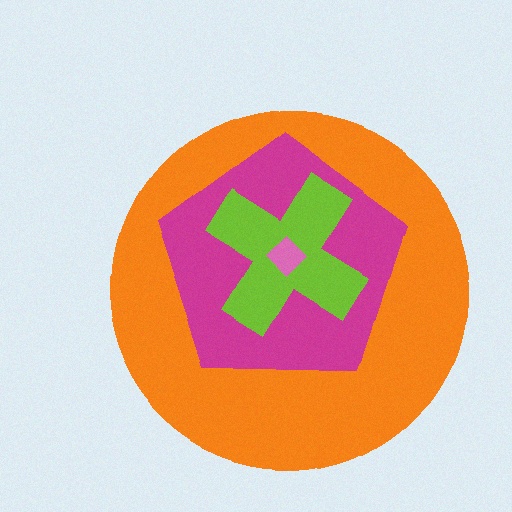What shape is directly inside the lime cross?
The pink diamond.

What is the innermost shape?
The pink diamond.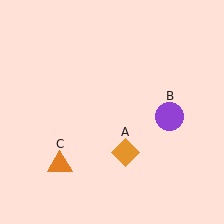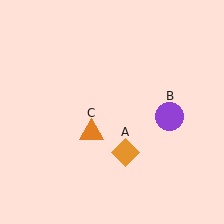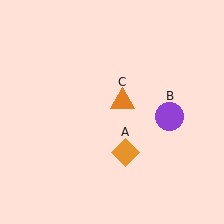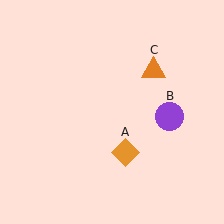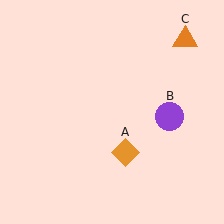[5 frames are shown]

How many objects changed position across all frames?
1 object changed position: orange triangle (object C).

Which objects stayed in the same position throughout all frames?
Orange diamond (object A) and purple circle (object B) remained stationary.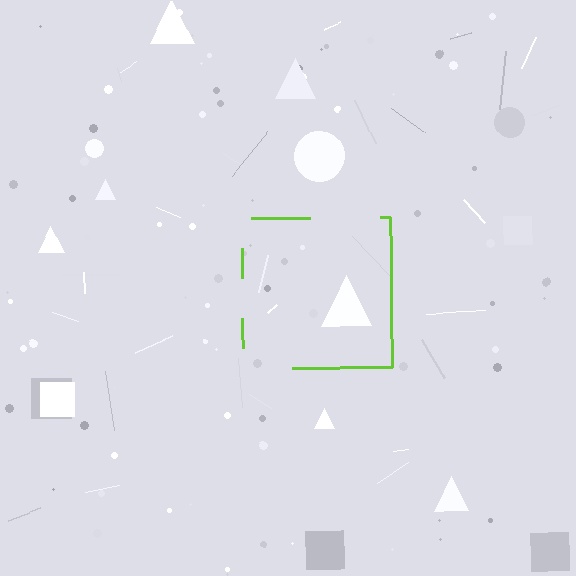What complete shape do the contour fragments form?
The contour fragments form a square.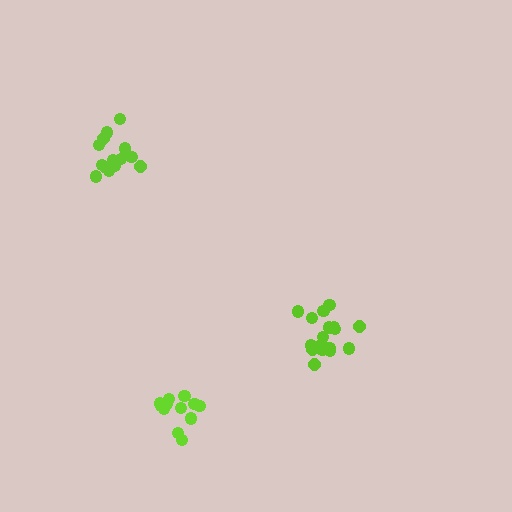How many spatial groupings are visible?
There are 3 spatial groupings.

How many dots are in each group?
Group 1: 12 dots, Group 2: 17 dots, Group 3: 16 dots (45 total).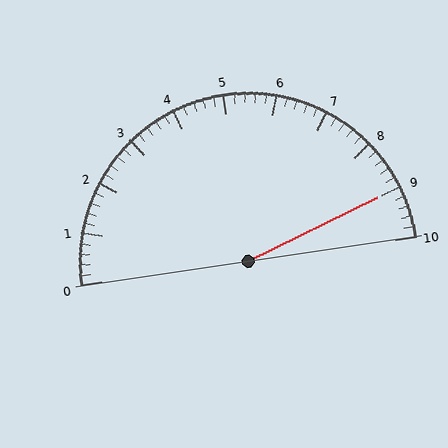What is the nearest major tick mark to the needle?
The nearest major tick mark is 9.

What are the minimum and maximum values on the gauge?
The gauge ranges from 0 to 10.